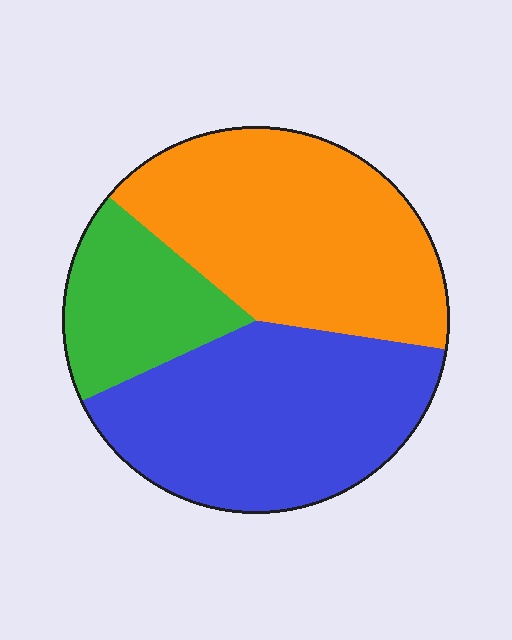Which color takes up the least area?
Green, at roughly 20%.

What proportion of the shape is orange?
Orange covers around 40% of the shape.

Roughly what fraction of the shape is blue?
Blue takes up about two fifths (2/5) of the shape.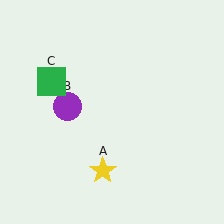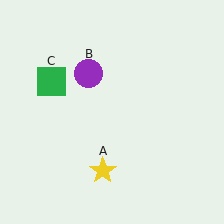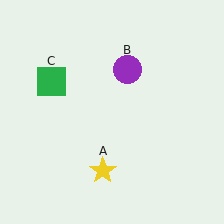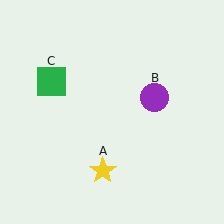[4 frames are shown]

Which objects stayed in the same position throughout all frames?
Yellow star (object A) and green square (object C) remained stationary.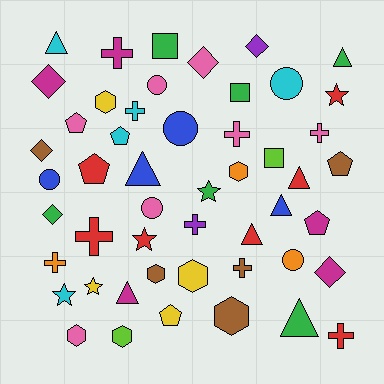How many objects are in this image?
There are 50 objects.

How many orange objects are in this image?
There are 3 orange objects.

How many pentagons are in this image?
There are 6 pentagons.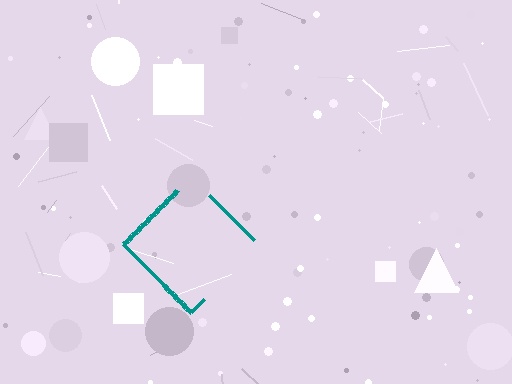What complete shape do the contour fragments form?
The contour fragments form a diamond.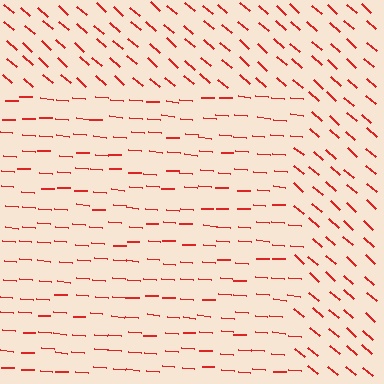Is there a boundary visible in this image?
Yes, there is a texture boundary formed by a change in line orientation.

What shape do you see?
I see a rectangle.